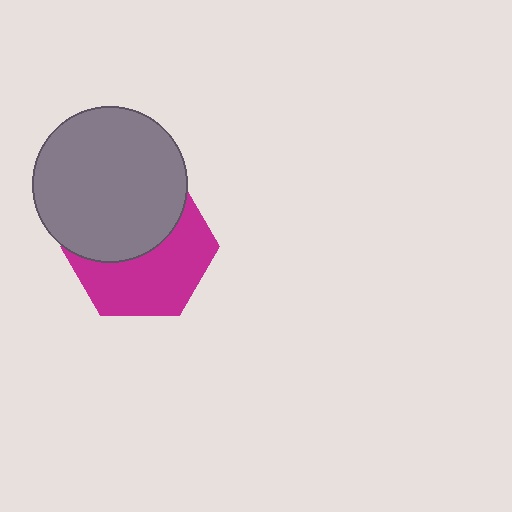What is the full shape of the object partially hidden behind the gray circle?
The partially hidden object is a magenta hexagon.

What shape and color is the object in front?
The object in front is a gray circle.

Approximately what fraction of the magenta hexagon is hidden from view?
Roughly 48% of the magenta hexagon is hidden behind the gray circle.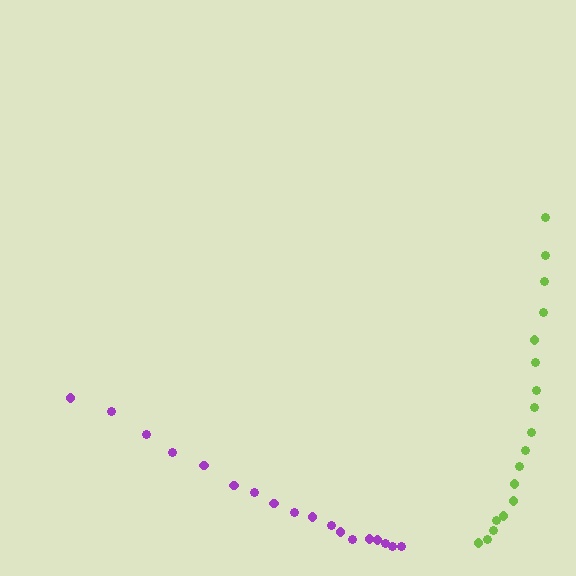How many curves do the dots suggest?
There are 2 distinct paths.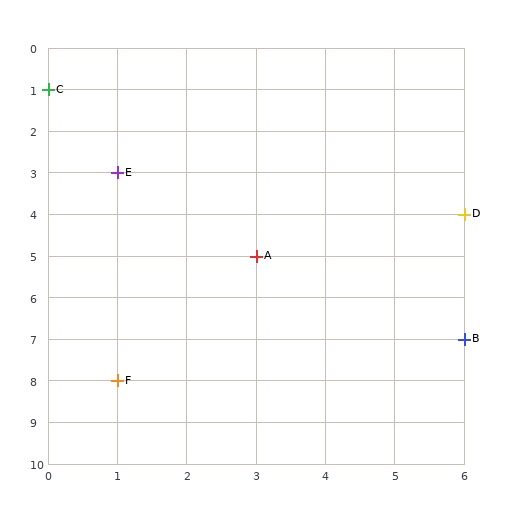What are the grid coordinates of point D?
Point D is at grid coordinates (6, 4).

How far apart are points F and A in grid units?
Points F and A are 2 columns and 3 rows apart (about 3.6 grid units diagonally).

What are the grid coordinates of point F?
Point F is at grid coordinates (1, 8).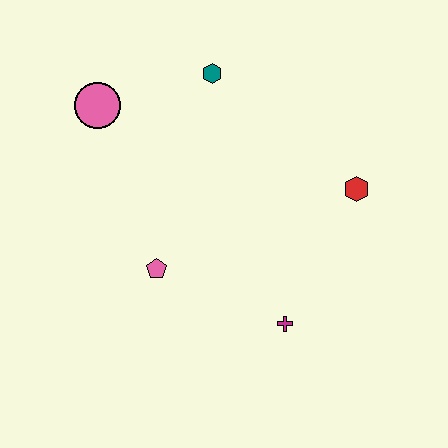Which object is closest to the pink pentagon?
The magenta cross is closest to the pink pentagon.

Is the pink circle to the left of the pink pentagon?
Yes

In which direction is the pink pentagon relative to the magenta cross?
The pink pentagon is to the left of the magenta cross.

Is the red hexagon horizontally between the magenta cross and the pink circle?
No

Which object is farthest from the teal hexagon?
The magenta cross is farthest from the teal hexagon.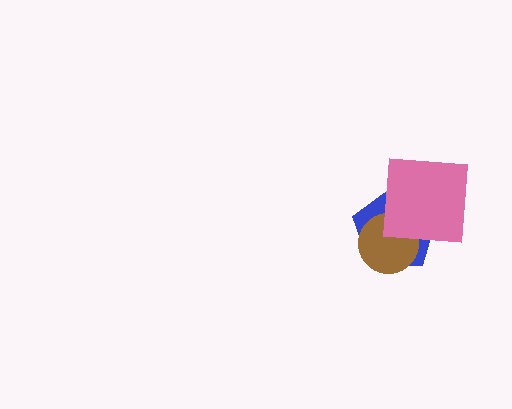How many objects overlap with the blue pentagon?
2 objects overlap with the blue pentagon.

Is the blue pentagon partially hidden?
Yes, it is partially covered by another shape.